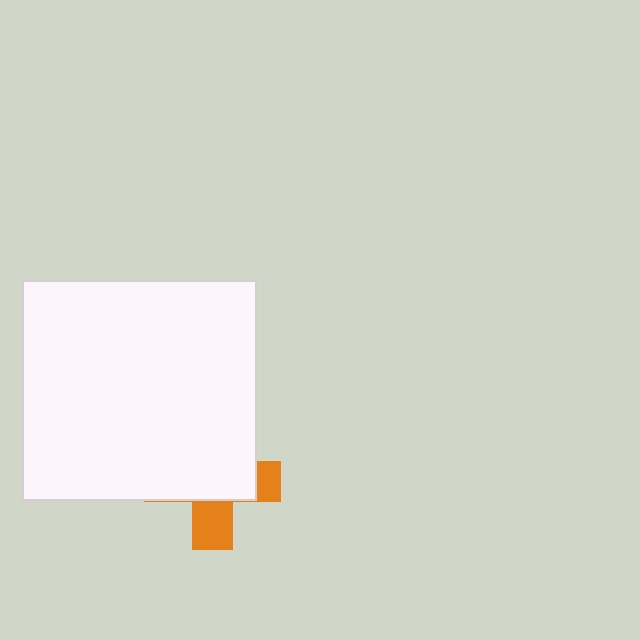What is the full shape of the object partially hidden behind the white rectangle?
The partially hidden object is an orange cross.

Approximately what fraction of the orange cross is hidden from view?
Roughly 69% of the orange cross is hidden behind the white rectangle.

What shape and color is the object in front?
The object in front is a white rectangle.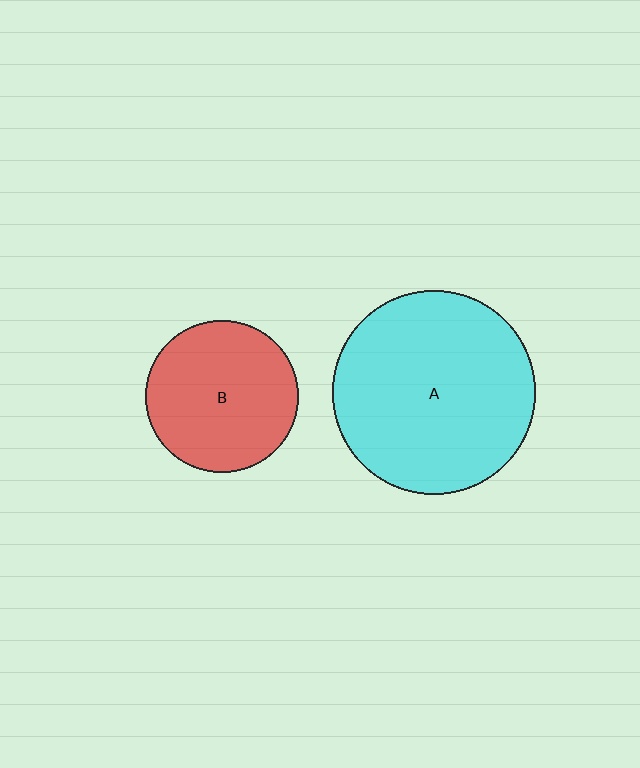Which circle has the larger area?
Circle A (cyan).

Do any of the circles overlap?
No, none of the circles overlap.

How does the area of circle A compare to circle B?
Approximately 1.8 times.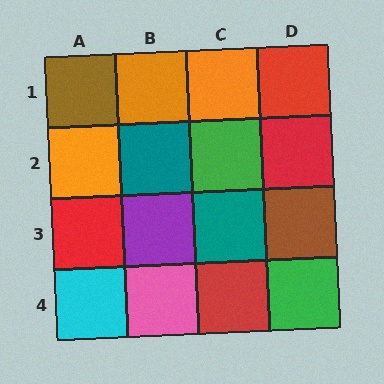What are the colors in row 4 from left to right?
Cyan, pink, red, green.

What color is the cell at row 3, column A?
Red.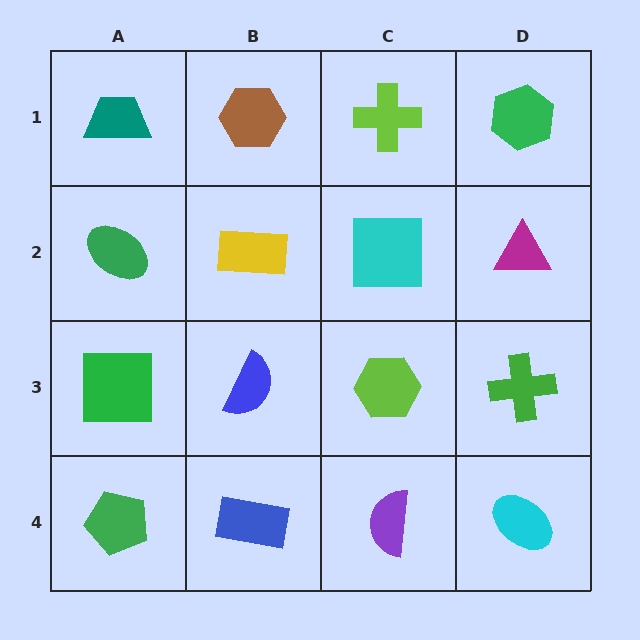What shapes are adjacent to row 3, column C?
A cyan square (row 2, column C), a purple semicircle (row 4, column C), a blue semicircle (row 3, column B), a green cross (row 3, column D).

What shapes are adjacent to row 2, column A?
A teal trapezoid (row 1, column A), a green square (row 3, column A), a yellow rectangle (row 2, column B).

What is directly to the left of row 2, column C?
A yellow rectangle.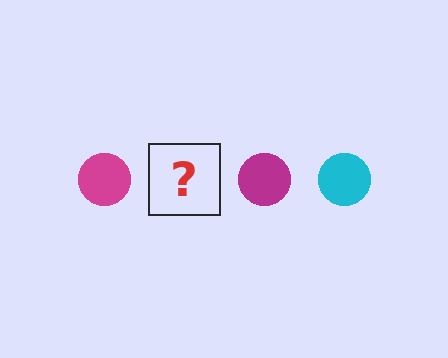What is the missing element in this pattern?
The missing element is a cyan circle.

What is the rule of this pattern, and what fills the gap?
The rule is that the pattern cycles through magenta, cyan circles. The gap should be filled with a cyan circle.